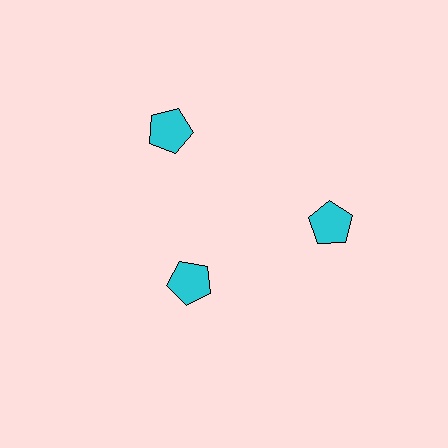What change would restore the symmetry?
The symmetry would be restored by moving it outward, back onto the ring so that all 3 pentagons sit at equal angles and equal distance from the center.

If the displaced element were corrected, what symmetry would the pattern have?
It would have 3-fold rotational symmetry — the pattern would map onto itself every 120 degrees.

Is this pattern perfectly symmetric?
No. The 3 cyan pentagons are arranged in a ring, but one element near the 7 o'clock position is pulled inward toward the center, breaking the 3-fold rotational symmetry.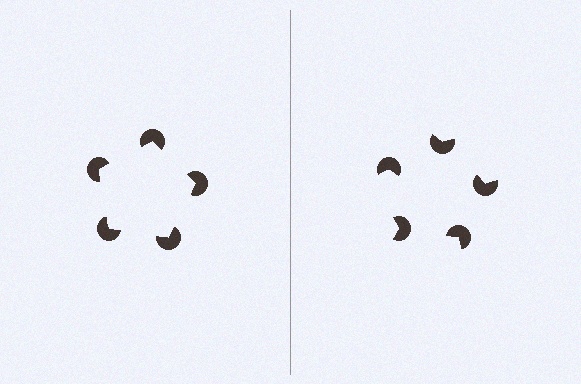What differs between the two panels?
The pac-man discs are positioned identically on both sides; only the wedge orientations differ. On the left they align to a pentagon; on the right they are misaligned.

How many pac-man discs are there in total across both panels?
10 — 5 on each side.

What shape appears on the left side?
An illusory pentagon.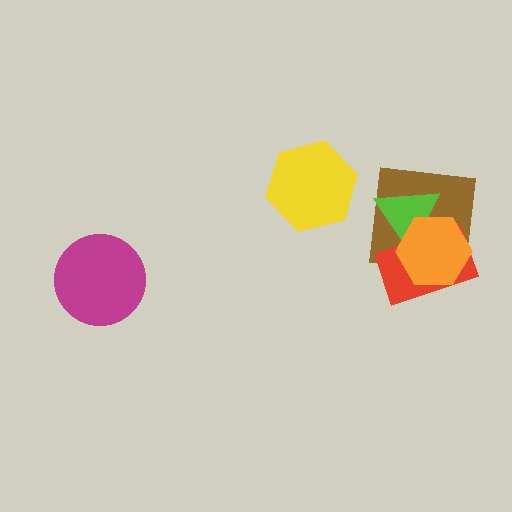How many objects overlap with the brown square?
3 objects overlap with the brown square.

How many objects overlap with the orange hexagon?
3 objects overlap with the orange hexagon.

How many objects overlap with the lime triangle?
3 objects overlap with the lime triangle.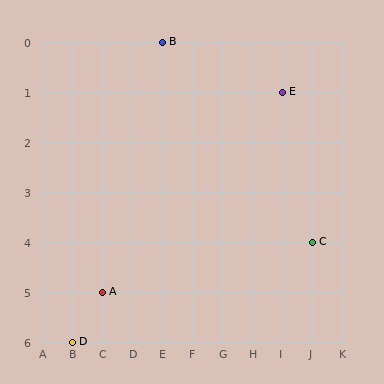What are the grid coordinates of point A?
Point A is at grid coordinates (C, 5).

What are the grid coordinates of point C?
Point C is at grid coordinates (J, 4).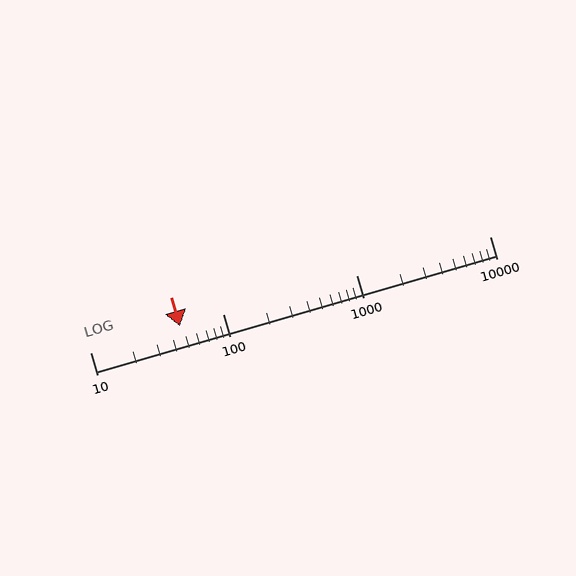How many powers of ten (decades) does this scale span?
The scale spans 3 decades, from 10 to 10000.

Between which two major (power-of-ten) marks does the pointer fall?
The pointer is between 10 and 100.